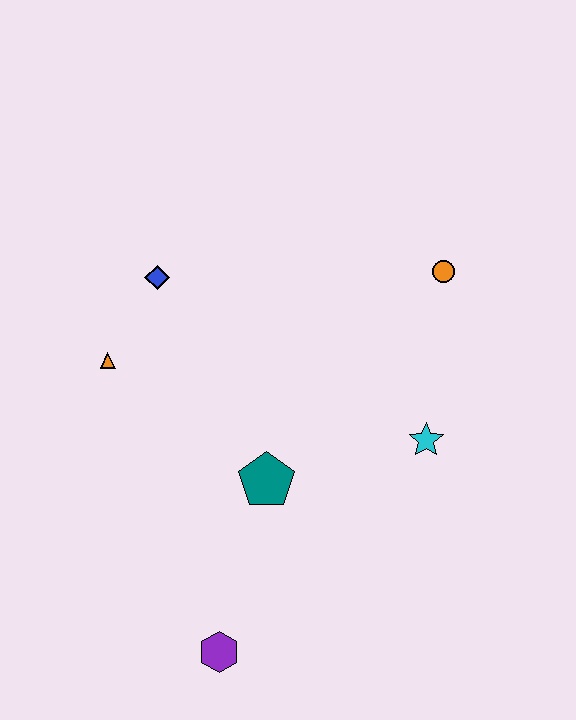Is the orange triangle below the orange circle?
Yes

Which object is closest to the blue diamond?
The orange triangle is closest to the blue diamond.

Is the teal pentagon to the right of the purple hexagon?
Yes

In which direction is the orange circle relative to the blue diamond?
The orange circle is to the right of the blue diamond.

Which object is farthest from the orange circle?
The purple hexagon is farthest from the orange circle.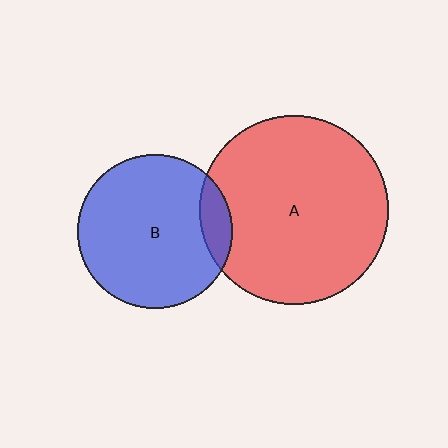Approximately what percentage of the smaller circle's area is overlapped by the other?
Approximately 10%.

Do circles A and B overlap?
Yes.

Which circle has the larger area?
Circle A (red).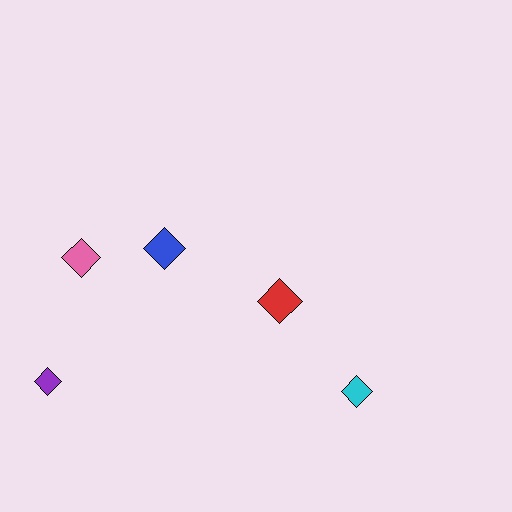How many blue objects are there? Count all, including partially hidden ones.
There is 1 blue object.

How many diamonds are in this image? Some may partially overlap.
There are 5 diamonds.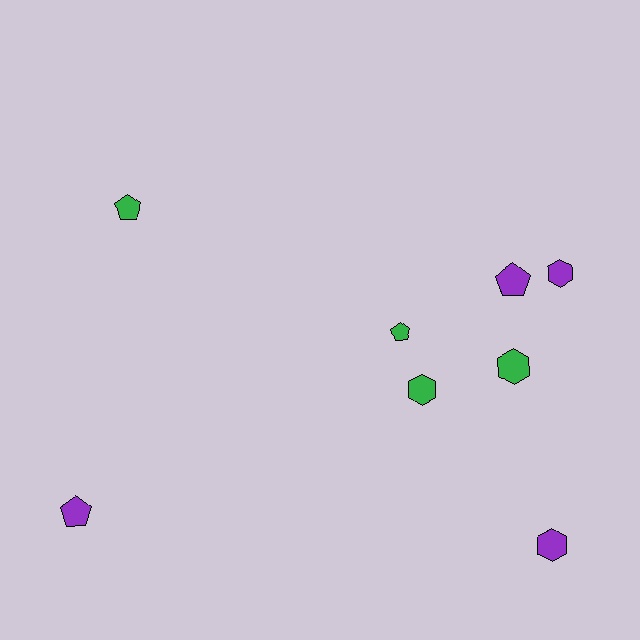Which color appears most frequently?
Green, with 4 objects.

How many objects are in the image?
There are 8 objects.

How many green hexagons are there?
There are 2 green hexagons.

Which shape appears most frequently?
Pentagon, with 4 objects.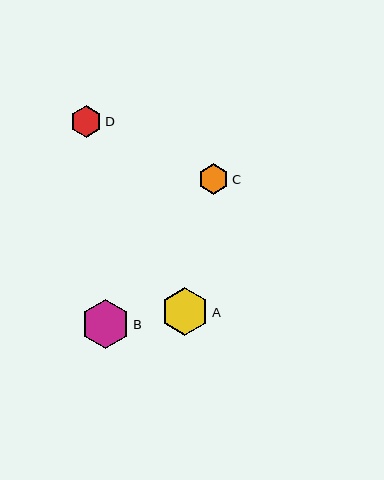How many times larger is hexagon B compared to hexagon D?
Hexagon B is approximately 1.6 times the size of hexagon D.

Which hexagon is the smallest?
Hexagon C is the smallest with a size of approximately 31 pixels.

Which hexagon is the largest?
Hexagon B is the largest with a size of approximately 49 pixels.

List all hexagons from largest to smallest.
From largest to smallest: B, A, D, C.